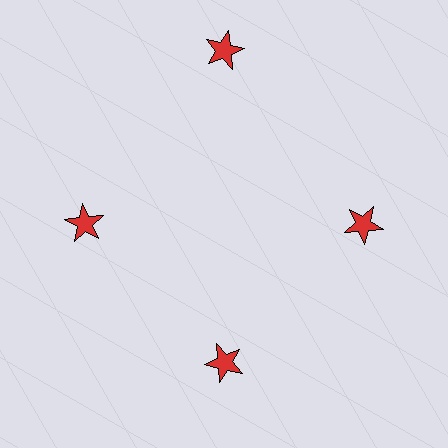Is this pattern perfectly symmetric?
No. The 4 red stars are arranged in a ring, but one element near the 12 o'clock position is pushed outward from the center, breaking the 4-fold rotational symmetry.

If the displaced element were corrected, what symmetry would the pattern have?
It would have 4-fold rotational symmetry — the pattern would map onto itself every 90 degrees.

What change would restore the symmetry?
The symmetry would be restored by moving it inward, back onto the ring so that all 4 stars sit at equal angles and equal distance from the center.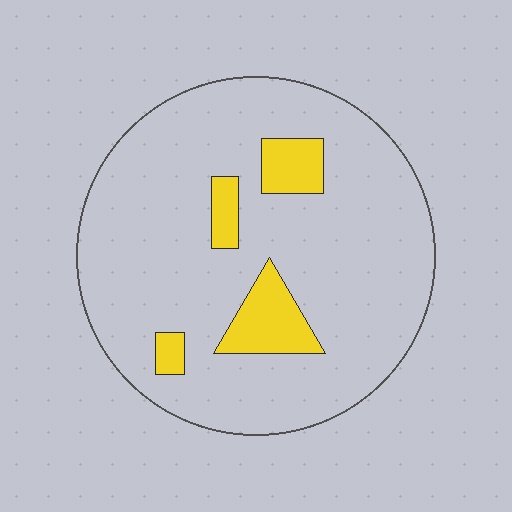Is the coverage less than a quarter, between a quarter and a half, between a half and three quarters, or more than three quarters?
Less than a quarter.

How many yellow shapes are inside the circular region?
4.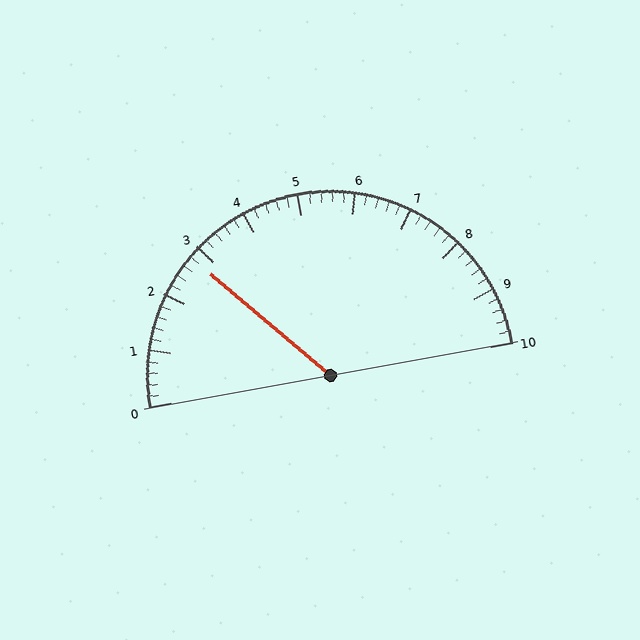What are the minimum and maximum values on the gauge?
The gauge ranges from 0 to 10.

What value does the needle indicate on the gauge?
The needle indicates approximately 2.8.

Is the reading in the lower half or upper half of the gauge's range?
The reading is in the lower half of the range (0 to 10).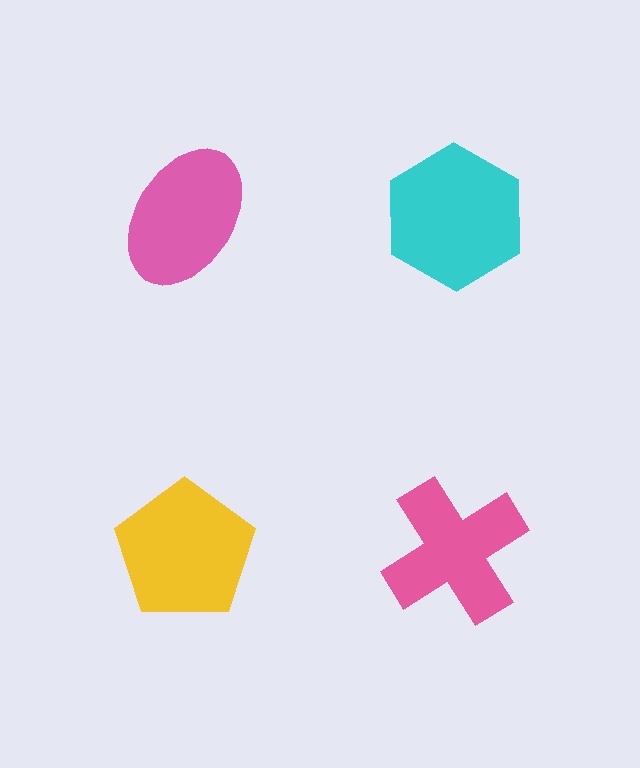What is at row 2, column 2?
A pink cross.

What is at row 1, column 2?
A cyan hexagon.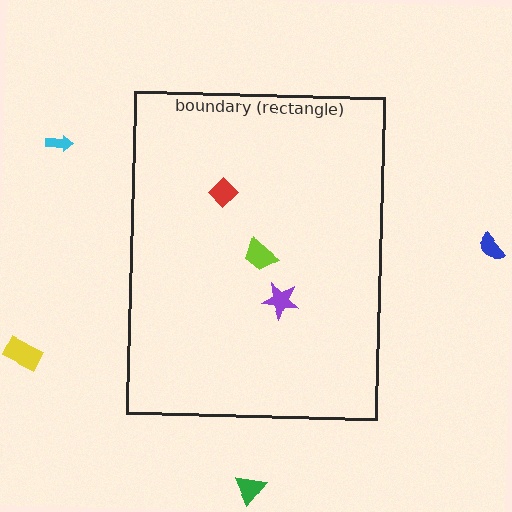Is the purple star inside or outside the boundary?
Inside.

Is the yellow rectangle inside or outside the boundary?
Outside.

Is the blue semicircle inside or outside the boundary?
Outside.